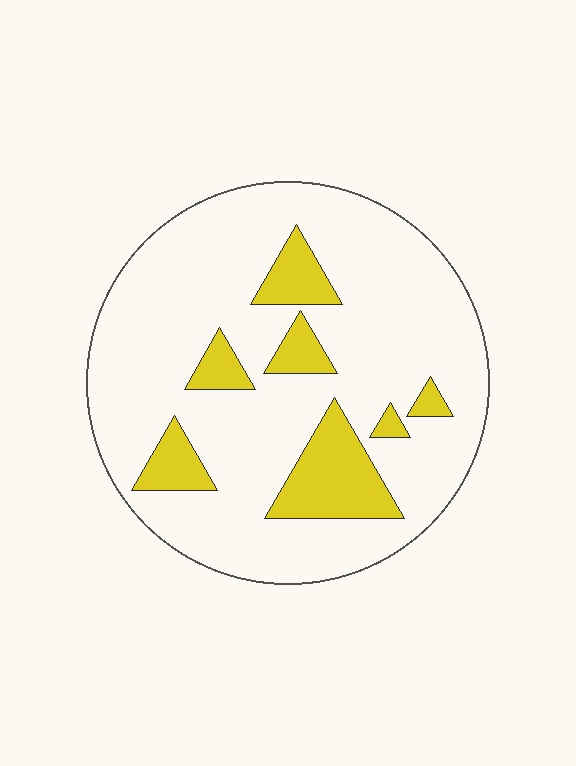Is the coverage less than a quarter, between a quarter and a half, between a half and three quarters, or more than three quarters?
Less than a quarter.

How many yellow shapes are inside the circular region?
7.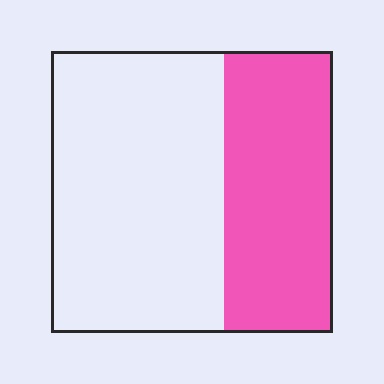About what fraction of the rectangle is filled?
About three eighths (3/8).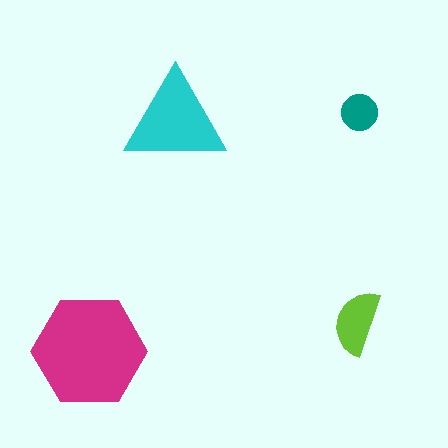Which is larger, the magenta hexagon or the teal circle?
The magenta hexagon.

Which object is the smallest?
The teal circle.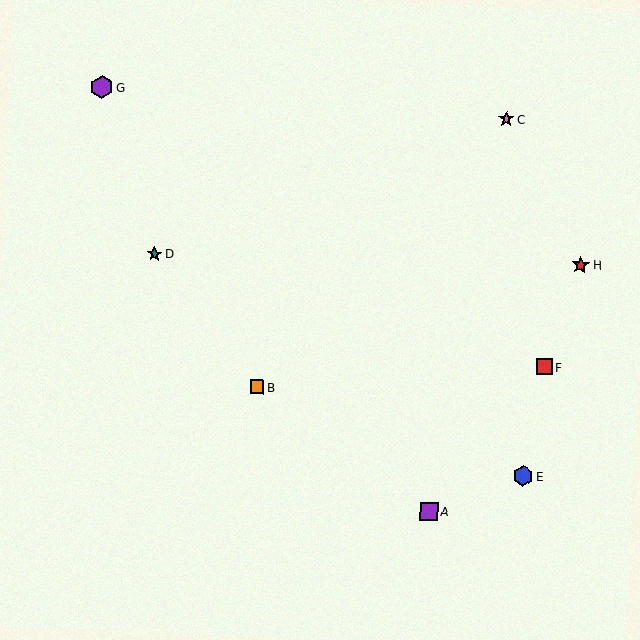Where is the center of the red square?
The center of the red square is at (544, 367).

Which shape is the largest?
The purple hexagon (labeled G) is the largest.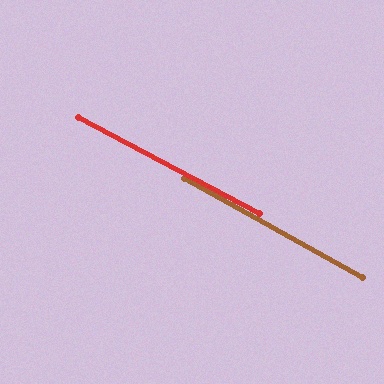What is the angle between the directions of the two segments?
Approximately 1 degree.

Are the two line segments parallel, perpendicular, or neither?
Parallel — their directions differ by only 1.1°.